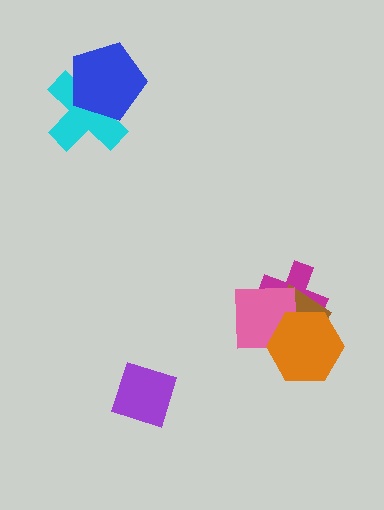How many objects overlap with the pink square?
3 objects overlap with the pink square.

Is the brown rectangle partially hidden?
Yes, it is partially covered by another shape.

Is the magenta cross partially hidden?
Yes, it is partially covered by another shape.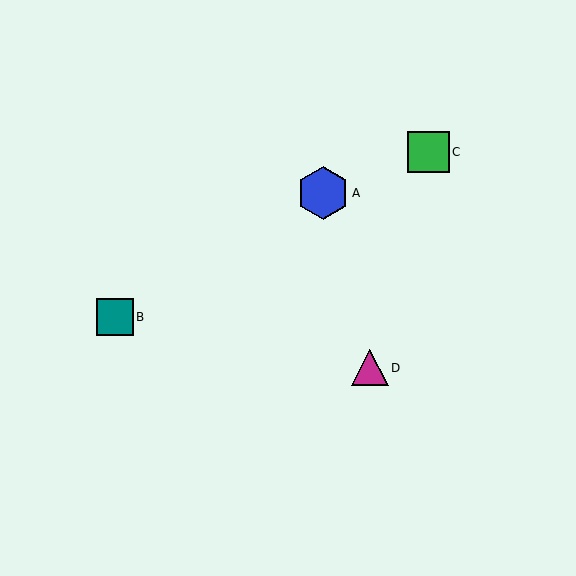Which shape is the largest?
The blue hexagon (labeled A) is the largest.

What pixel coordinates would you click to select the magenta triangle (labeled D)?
Click at (370, 368) to select the magenta triangle D.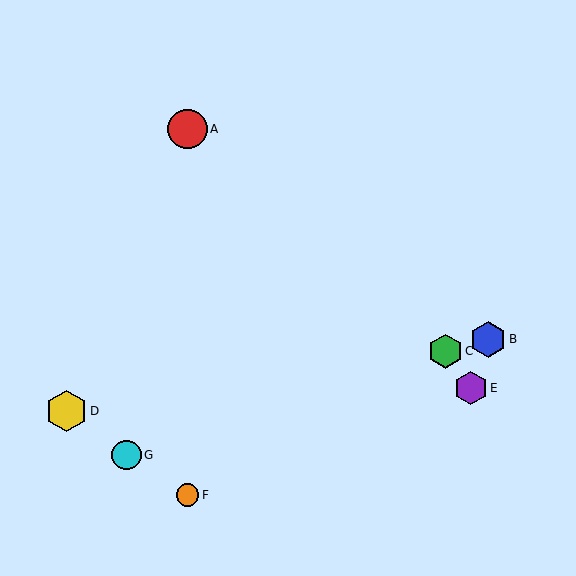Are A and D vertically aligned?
No, A is at x≈187 and D is at x≈67.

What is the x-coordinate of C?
Object C is at x≈445.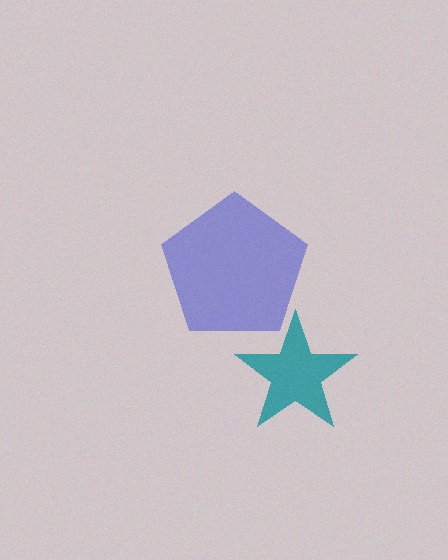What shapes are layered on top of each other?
The layered shapes are: a teal star, a blue pentagon.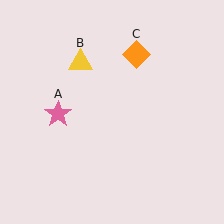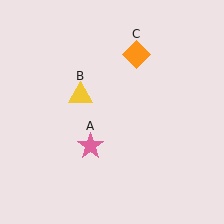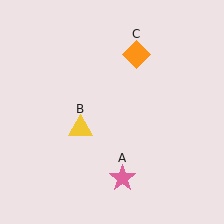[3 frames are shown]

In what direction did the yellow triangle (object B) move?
The yellow triangle (object B) moved down.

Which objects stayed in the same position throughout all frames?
Orange diamond (object C) remained stationary.